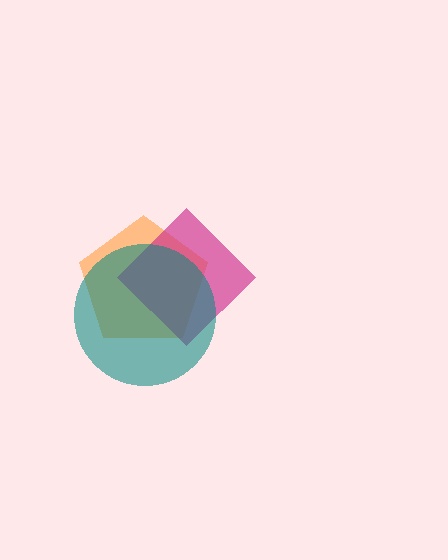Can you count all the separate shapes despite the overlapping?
Yes, there are 3 separate shapes.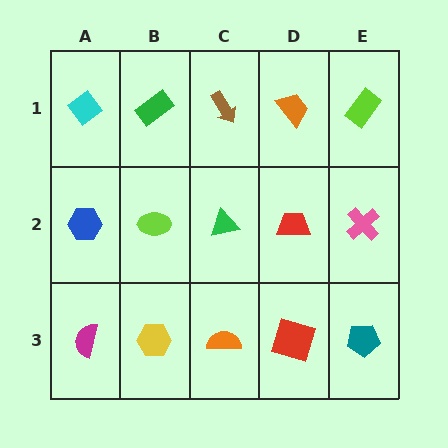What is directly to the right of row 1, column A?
A green rectangle.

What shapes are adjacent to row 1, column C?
A green triangle (row 2, column C), a green rectangle (row 1, column B), an orange trapezoid (row 1, column D).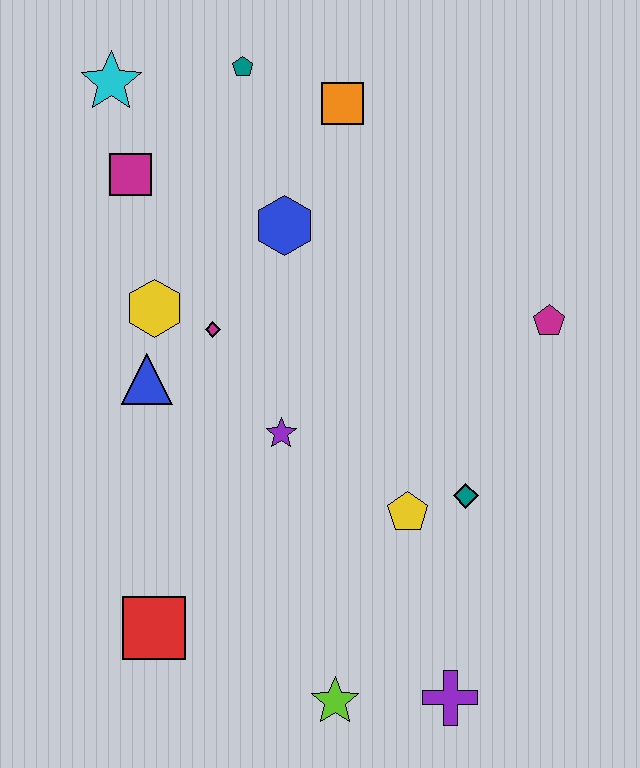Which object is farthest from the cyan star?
The purple cross is farthest from the cyan star.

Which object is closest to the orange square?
The teal pentagon is closest to the orange square.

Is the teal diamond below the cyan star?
Yes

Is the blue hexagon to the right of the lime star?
No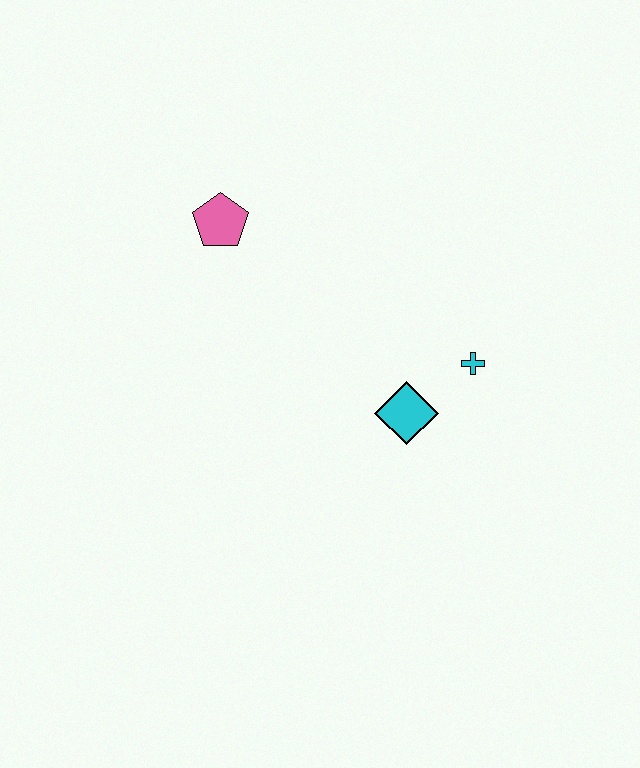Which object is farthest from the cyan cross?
The pink pentagon is farthest from the cyan cross.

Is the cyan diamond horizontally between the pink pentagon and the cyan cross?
Yes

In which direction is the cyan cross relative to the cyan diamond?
The cyan cross is to the right of the cyan diamond.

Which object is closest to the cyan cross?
The cyan diamond is closest to the cyan cross.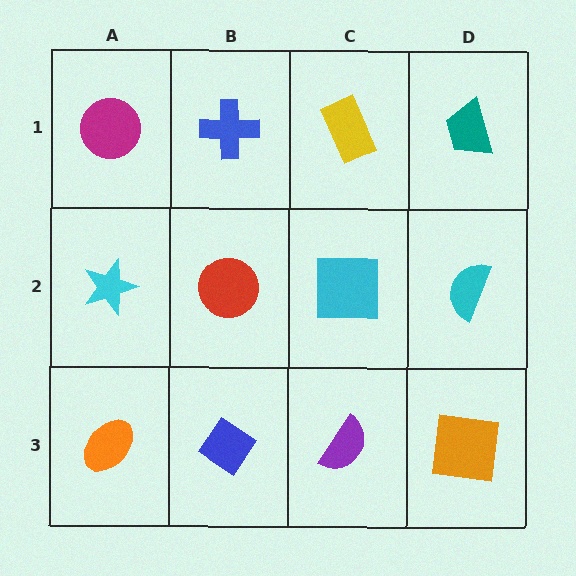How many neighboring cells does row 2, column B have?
4.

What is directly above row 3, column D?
A cyan semicircle.